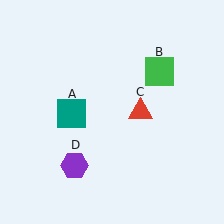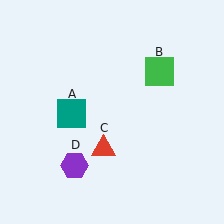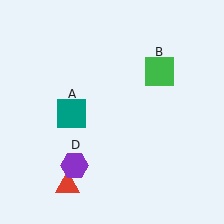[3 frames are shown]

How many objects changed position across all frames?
1 object changed position: red triangle (object C).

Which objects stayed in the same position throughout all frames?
Teal square (object A) and green square (object B) and purple hexagon (object D) remained stationary.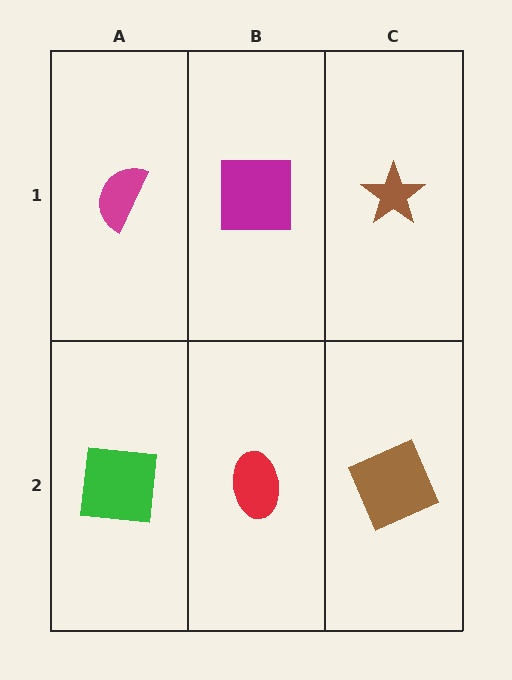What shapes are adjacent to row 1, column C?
A brown square (row 2, column C), a magenta square (row 1, column B).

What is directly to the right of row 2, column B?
A brown square.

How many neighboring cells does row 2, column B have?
3.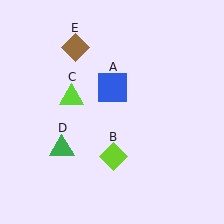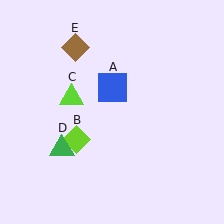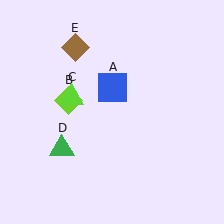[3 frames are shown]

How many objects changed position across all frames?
1 object changed position: lime diamond (object B).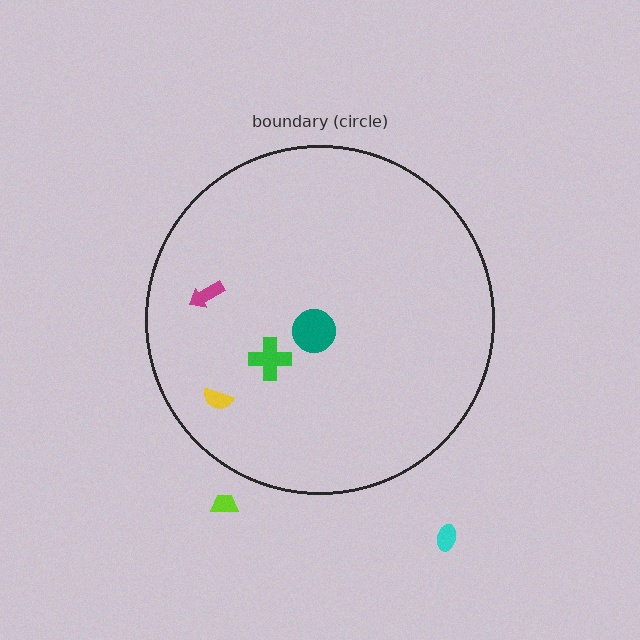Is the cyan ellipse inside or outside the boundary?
Outside.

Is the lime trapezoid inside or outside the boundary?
Outside.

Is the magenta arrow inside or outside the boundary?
Inside.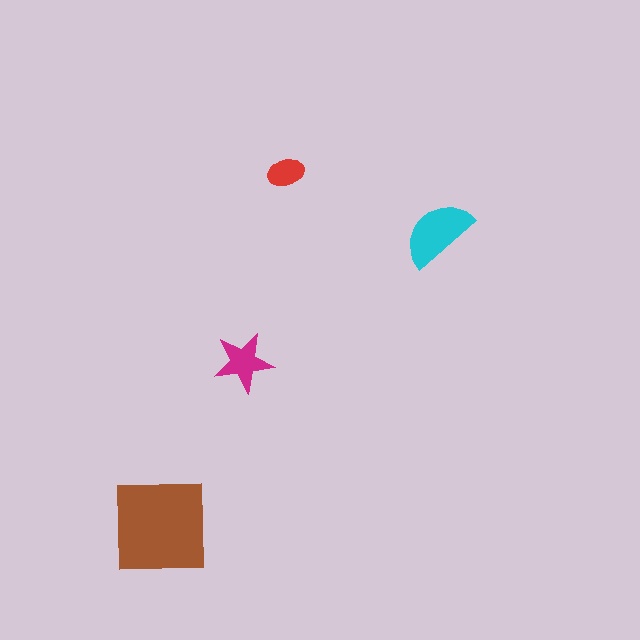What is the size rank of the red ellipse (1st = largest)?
4th.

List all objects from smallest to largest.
The red ellipse, the magenta star, the cyan semicircle, the brown square.